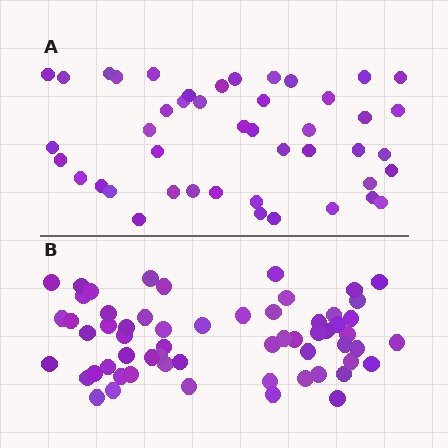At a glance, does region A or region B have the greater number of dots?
Region B (the bottom region) has more dots.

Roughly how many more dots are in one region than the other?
Region B has approximately 15 more dots than region A.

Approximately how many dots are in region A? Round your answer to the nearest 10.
About 40 dots. (The exact count is 45, which rounds to 40.)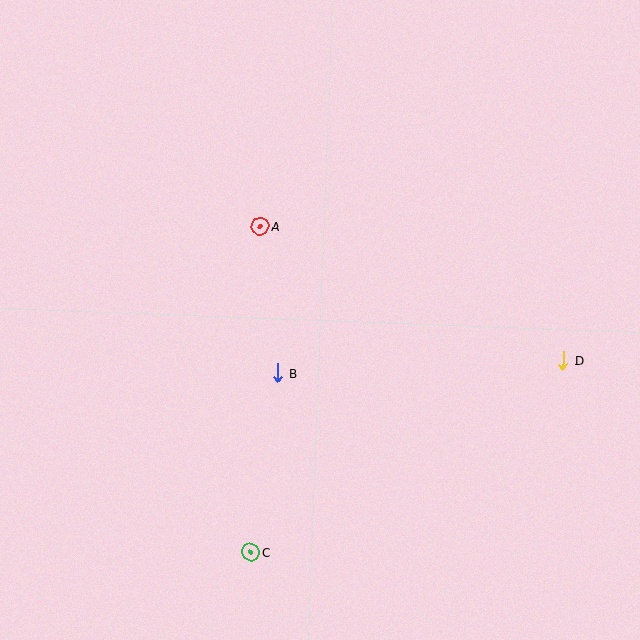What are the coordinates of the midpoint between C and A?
The midpoint between C and A is at (256, 389).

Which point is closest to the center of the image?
Point B at (278, 373) is closest to the center.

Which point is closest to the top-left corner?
Point A is closest to the top-left corner.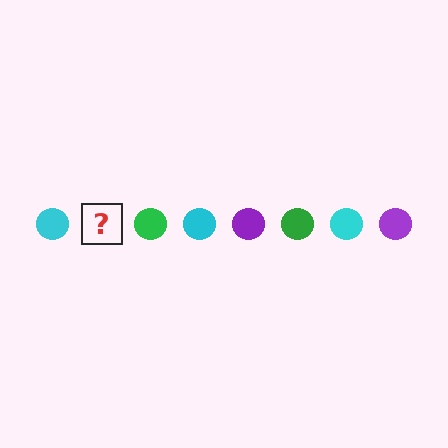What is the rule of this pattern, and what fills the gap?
The rule is that the pattern cycles through cyan, purple, green circles. The gap should be filled with a purple circle.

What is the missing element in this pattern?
The missing element is a purple circle.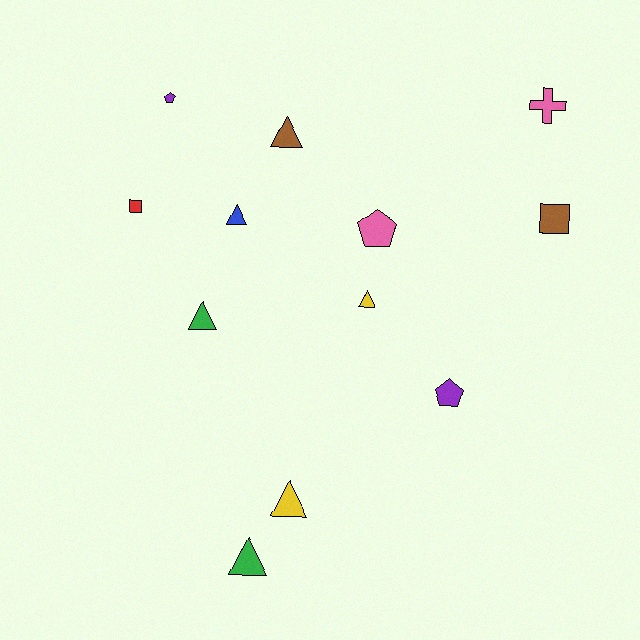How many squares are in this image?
There are 2 squares.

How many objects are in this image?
There are 12 objects.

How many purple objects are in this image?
There are 2 purple objects.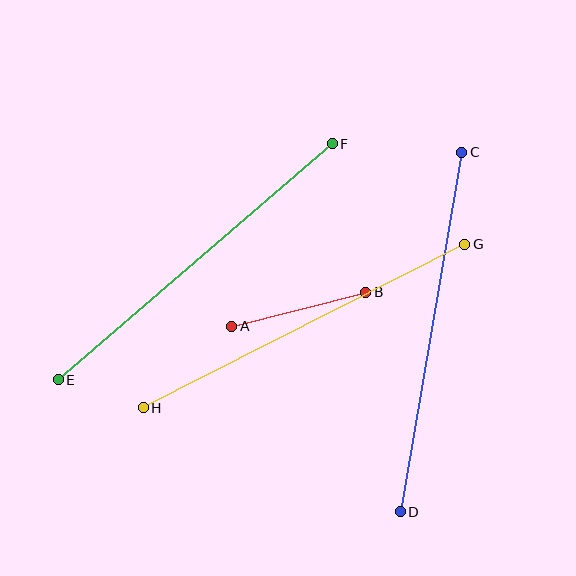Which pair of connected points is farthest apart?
Points C and D are farthest apart.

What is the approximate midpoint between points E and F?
The midpoint is at approximately (195, 262) pixels.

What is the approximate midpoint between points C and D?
The midpoint is at approximately (431, 332) pixels.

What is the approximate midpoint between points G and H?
The midpoint is at approximately (304, 326) pixels.